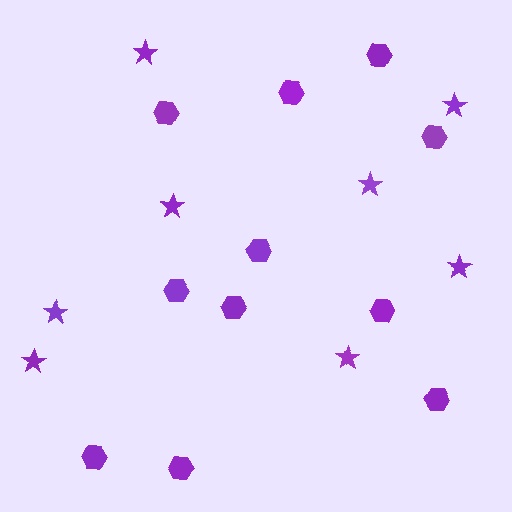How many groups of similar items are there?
There are 2 groups: one group of hexagons (11) and one group of stars (8).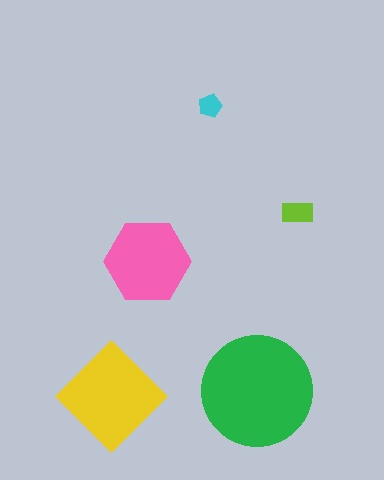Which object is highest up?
The cyan pentagon is topmost.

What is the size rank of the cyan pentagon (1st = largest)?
5th.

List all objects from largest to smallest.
The green circle, the yellow diamond, the pink hexagon, the lime rectangle, the cyan pentagon.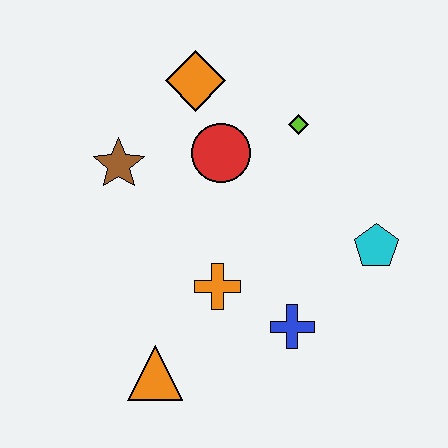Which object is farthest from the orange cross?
The orange diamond is farthest from the orange cross.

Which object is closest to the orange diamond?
The red circle is closest to the orange diamond.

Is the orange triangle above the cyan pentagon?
No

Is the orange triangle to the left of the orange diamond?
Yes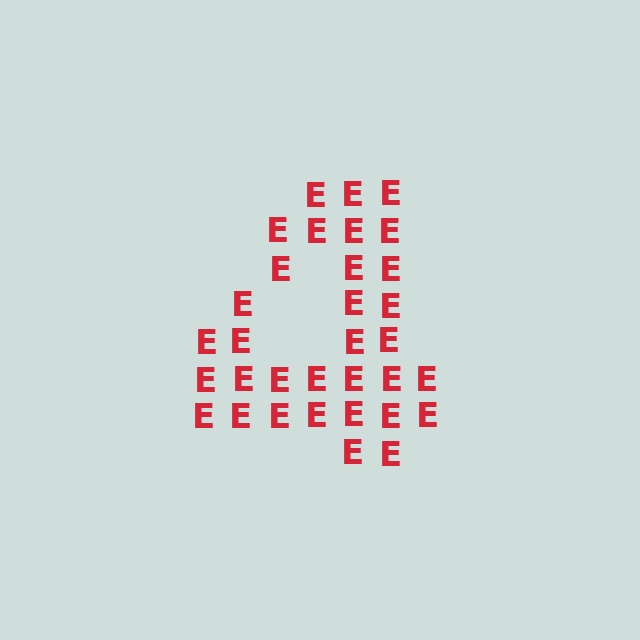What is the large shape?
The large shape is the digit 4.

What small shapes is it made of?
It is made of small letter E's.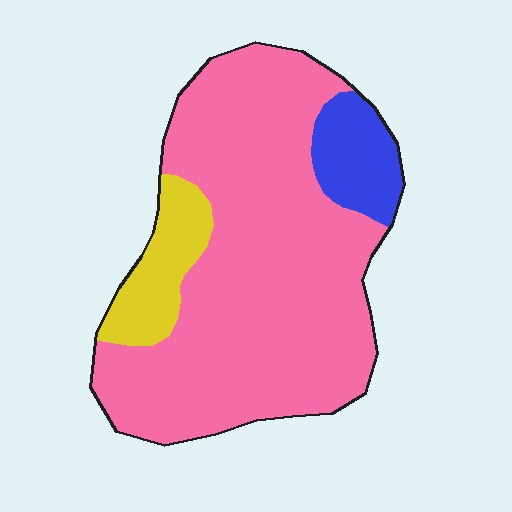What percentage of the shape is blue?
Blue covers roughly 10% of the shape.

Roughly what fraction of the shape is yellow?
Yellow covers around 10% of the shape.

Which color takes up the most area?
Pink, at roughly 80%.